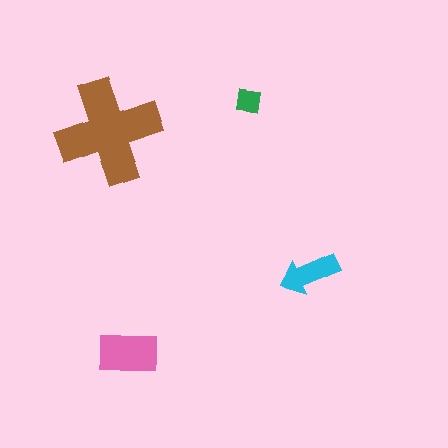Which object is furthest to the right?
The cyan arrow is rightmost.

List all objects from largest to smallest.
The brown cross, the pink rectangle, the cyan arrow, the green square.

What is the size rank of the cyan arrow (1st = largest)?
3rd.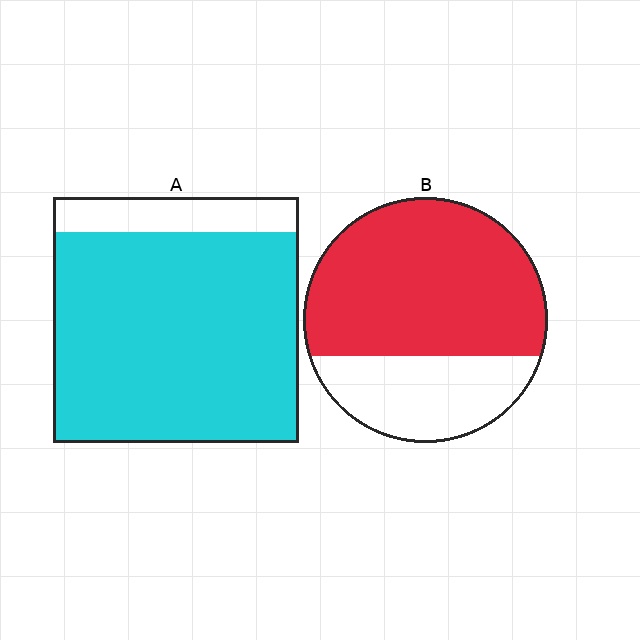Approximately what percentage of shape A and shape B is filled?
A is approximately 85% and B is approximately 70%.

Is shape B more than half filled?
Yes.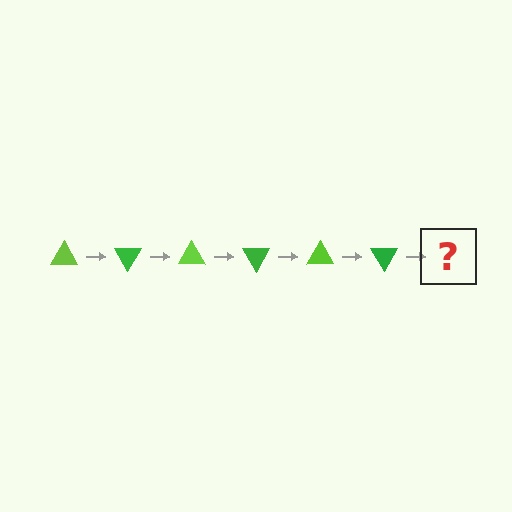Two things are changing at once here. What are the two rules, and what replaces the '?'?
The two rules are that it rotates 60 degrees each step and the color cycles through lime and green. The '?' should be a lime triangle, rotated 360 degrees from the start.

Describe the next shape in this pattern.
It should be a lime triangle, rotated 360 degrees from the start.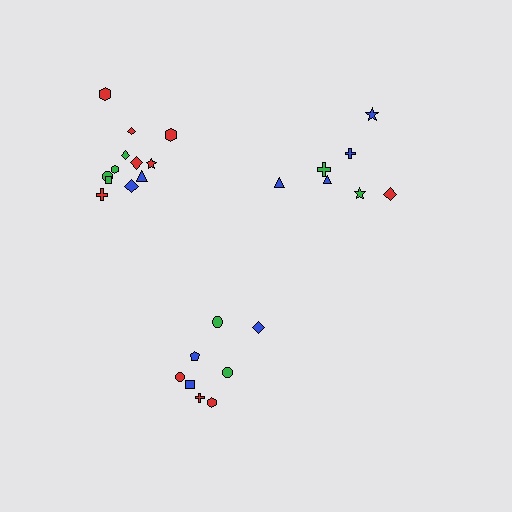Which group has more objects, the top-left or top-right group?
The top-left group.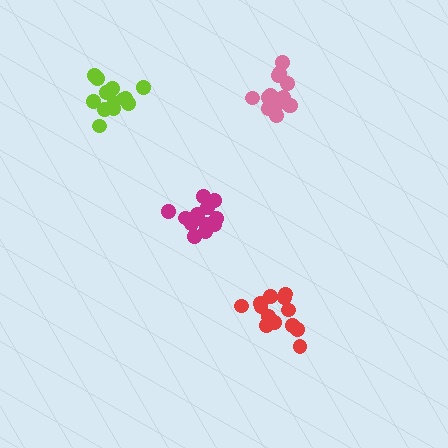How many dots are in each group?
Group 1: 13 dots, Group 2: 13 dots, Group 3: 13 dots, Group 4: 18 dots (57 total).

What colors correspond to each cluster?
The clusters are colored: lime, magenta, red, pink.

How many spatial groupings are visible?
There are 4 spatial groupings.